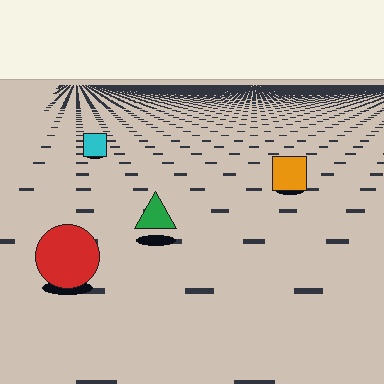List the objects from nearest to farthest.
From nearest to farthest: the red circle, the green triangle, the orange square, the cyan square.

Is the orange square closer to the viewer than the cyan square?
Yes. The orange square is closer — you can tell from the texture gradient: the ground texture is coarser near it.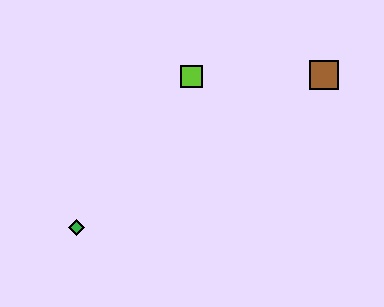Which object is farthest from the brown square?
The green diamond is farthest from the brown square.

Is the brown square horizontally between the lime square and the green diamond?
No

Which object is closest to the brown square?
The lime square is closest to the brown square.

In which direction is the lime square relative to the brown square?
The lime square is to the left of the brown square.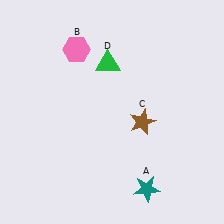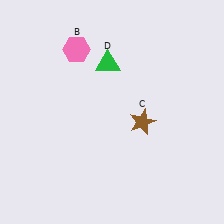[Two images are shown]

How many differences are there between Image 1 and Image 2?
There is 1 difference between the two images.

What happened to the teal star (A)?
The teal star (A) was removed in Image 2. It was in the bottom-right area of Image 1.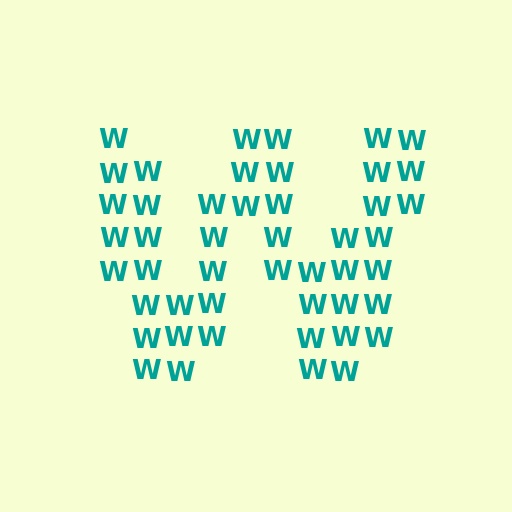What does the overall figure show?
The overall figure shows the letter W.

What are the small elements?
The small elements are letter W's.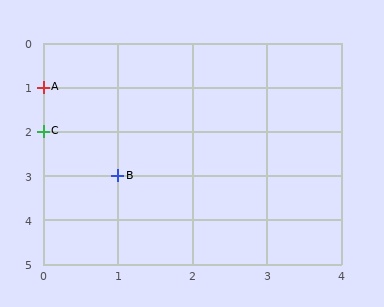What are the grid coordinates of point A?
Point A is at grid coordinates (0, 1).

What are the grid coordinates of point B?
Point B is at grid coordinates (1, 3).